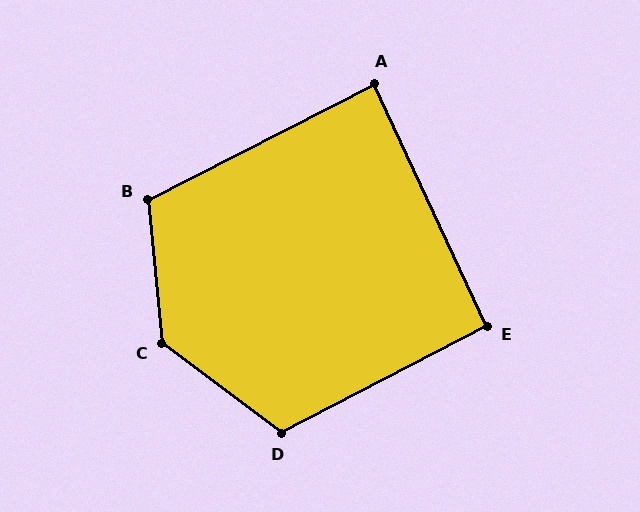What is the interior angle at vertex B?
Approximately 112 degrees (obtuse).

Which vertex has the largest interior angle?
C, at approximately 132 degrees.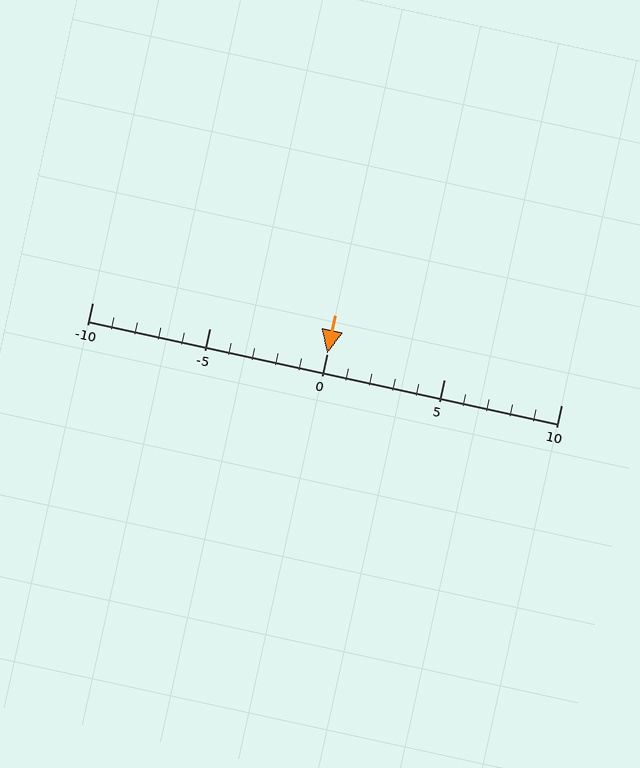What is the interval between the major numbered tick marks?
The major tick marks are spaced 5 units apart.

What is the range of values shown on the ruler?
The ruler shows values from -10 to 10.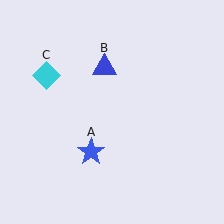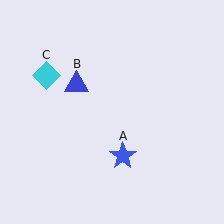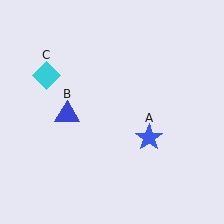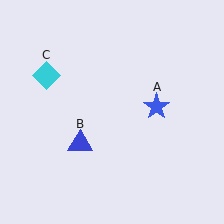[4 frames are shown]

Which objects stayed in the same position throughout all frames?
Cyan diamond (object C) remained stationary.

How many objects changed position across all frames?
2 objects changed position: blue star (object A), blue triangle (object B).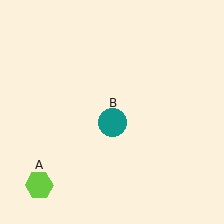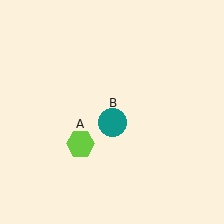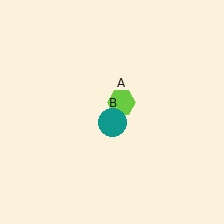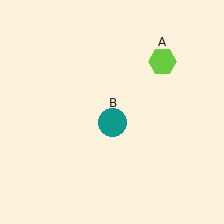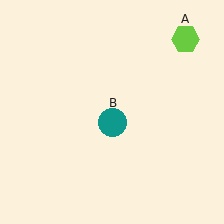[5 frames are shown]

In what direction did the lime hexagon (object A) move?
The lime hexagon (object A) moved up and to the right.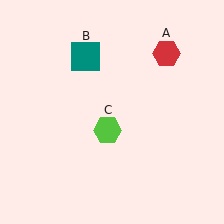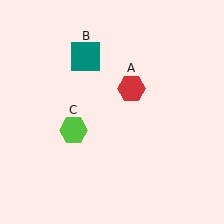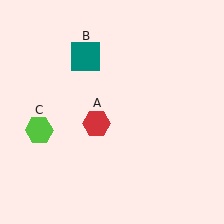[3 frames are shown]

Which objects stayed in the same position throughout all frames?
Teal square (object B) remained stationary.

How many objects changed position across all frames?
2 objects changed position: red hexagon (object A), lime hexagon (object C).